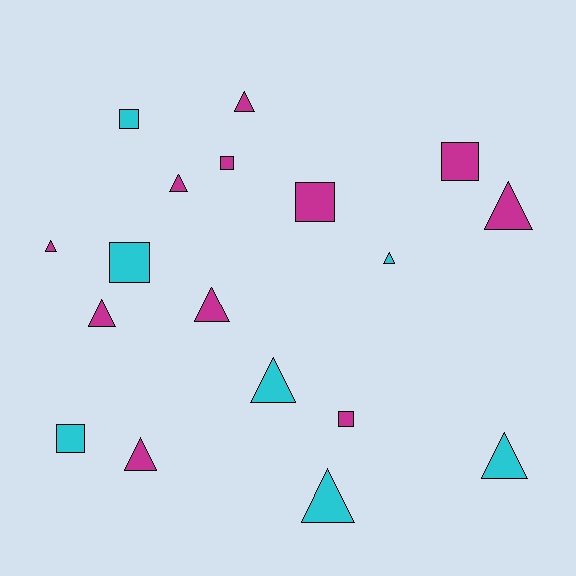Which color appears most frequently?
Magenta, with 11 objects.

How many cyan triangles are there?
There are 4 cyan triangles.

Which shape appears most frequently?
Triangle, with 11 objects.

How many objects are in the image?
There are 18 objects.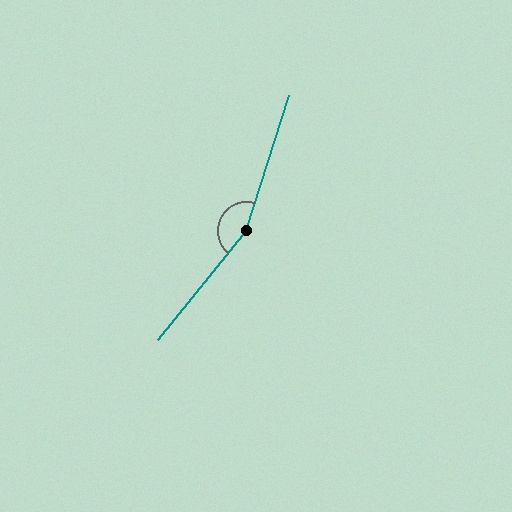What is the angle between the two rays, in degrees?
Approximately 159 degrees.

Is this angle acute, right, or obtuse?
It is obtuse.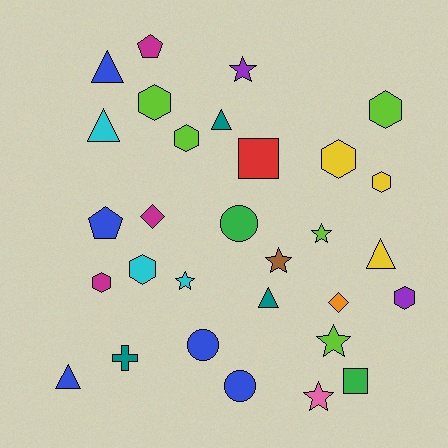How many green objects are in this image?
There are 2 green objects.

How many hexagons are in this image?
There are 8 hexagons.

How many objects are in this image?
There are 30 objects.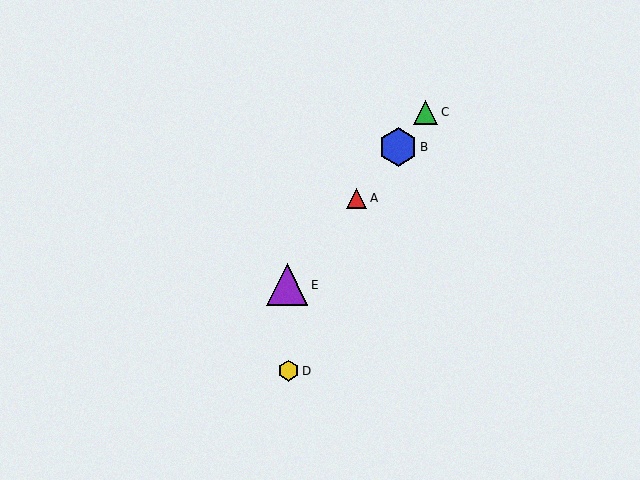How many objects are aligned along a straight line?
4 objects (A, B, C, E) are aligned along a straight line.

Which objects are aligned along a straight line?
Objects A, B, C, E are aligned along a straight line.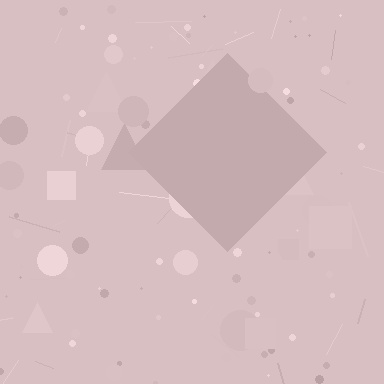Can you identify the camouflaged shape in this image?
The camouflaged shape is a diamond.